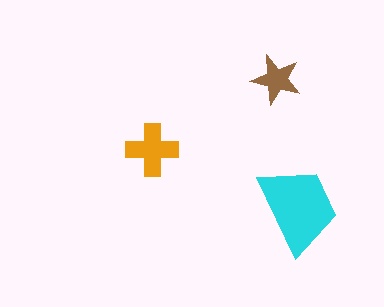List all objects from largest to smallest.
The cyan trapezoid, the orange cross, the brown star.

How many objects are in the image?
There are 3 objects in the image.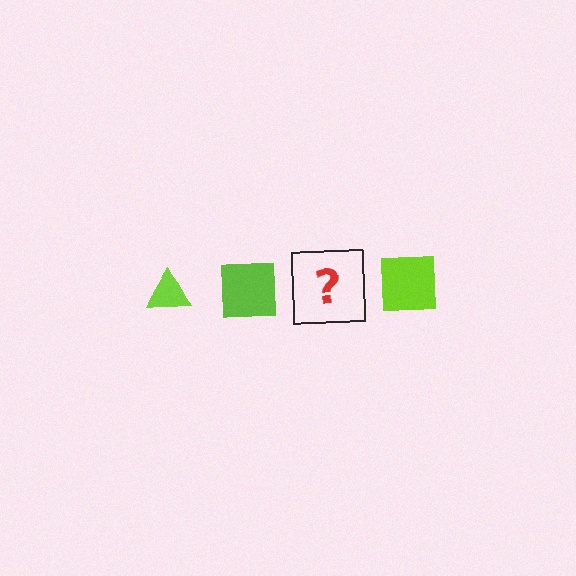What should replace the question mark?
The question mark should be replaced with a lime triangle.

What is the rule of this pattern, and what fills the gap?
The rule is that the pattern cycles through triangle, square shapes in lime. The gap should be filled with a lime triangle.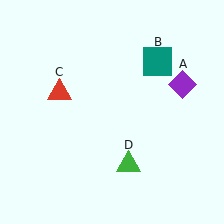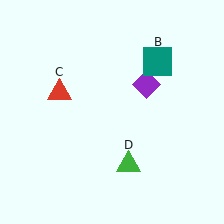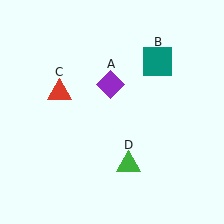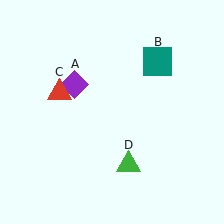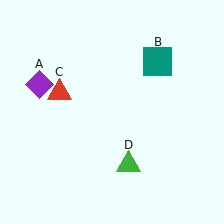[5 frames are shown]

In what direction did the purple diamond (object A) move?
The purple diamond (object A) moved left.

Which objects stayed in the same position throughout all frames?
Teal square (object B) and red triangle (object C) and green triangle (object D) remained stationary.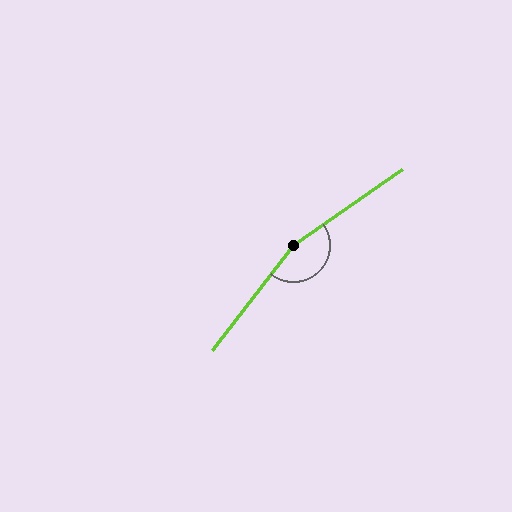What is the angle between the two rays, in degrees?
Approximately 163 degrees.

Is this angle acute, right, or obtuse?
It is obtuse.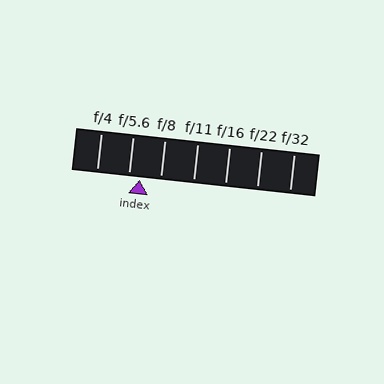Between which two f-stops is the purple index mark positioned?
The index mark is between f/5.6 and f/8.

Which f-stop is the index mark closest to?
The index mark is closest to f/5.6.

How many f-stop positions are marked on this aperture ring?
There are 7 f-stop positions marked.